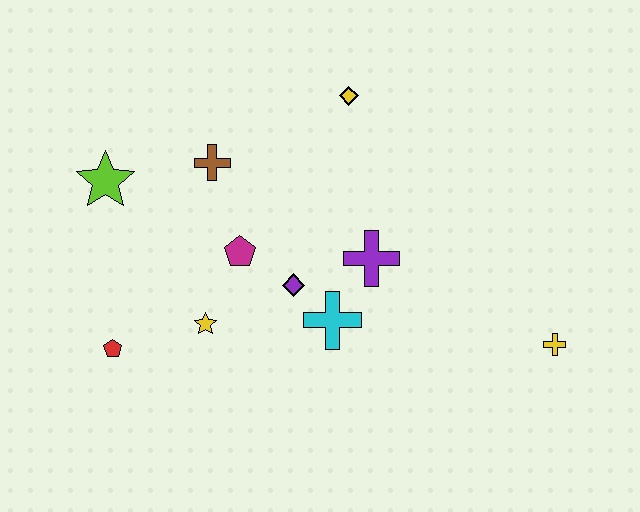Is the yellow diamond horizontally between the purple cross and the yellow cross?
No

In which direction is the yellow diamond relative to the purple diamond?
The yellow diamond is above the purple diamond.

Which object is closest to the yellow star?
The magenta pentagon is closest to the yellow star.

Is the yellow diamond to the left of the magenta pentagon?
No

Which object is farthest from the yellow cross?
The lime star is farthest from the yellow cross.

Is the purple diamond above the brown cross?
No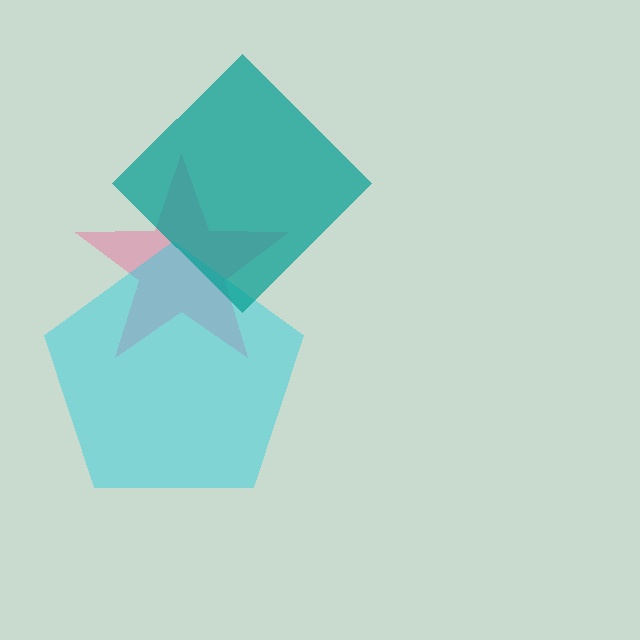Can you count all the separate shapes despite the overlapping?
Yes, there are 3 separate shapes.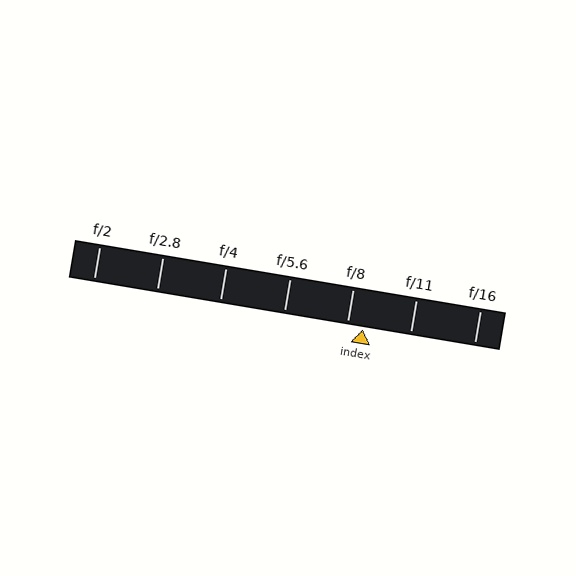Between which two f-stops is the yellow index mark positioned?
The index mark is between f/8 and f/11.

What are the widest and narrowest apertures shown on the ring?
The widest aperture shown is f/2 and the narrowest is f/16.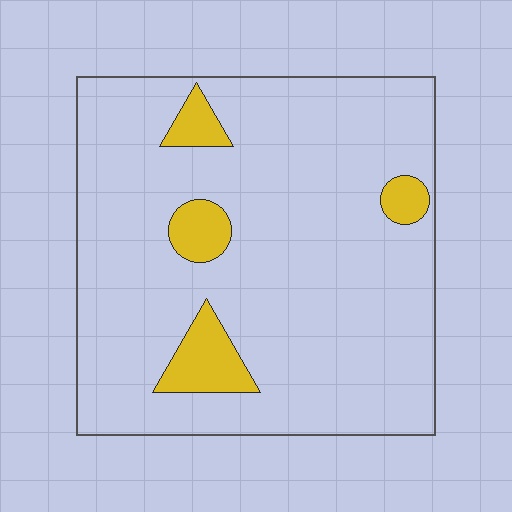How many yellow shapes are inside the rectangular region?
4.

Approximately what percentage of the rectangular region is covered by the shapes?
Approximately 10%.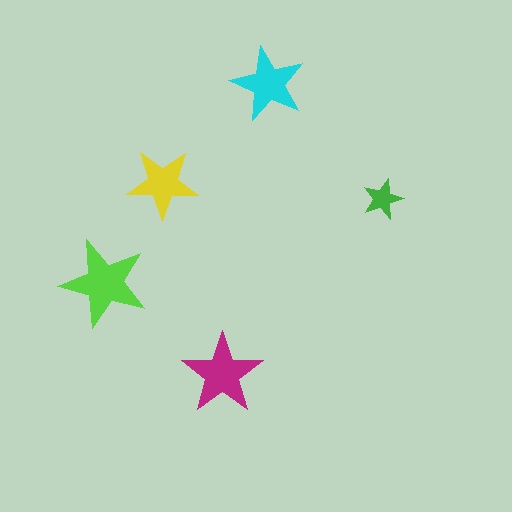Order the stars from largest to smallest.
the lime one, the magenta one, the cyan one, the yellow one, the green one.